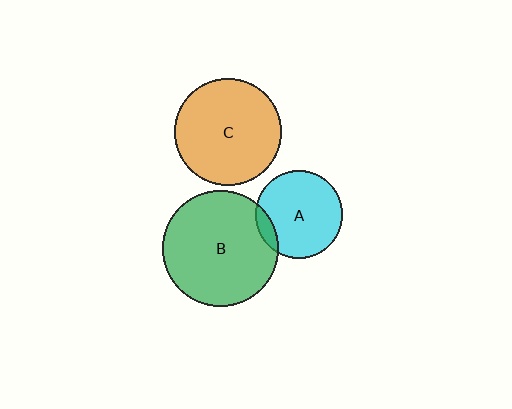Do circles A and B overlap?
Yes.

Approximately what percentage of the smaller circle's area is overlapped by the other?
Approximately 10%.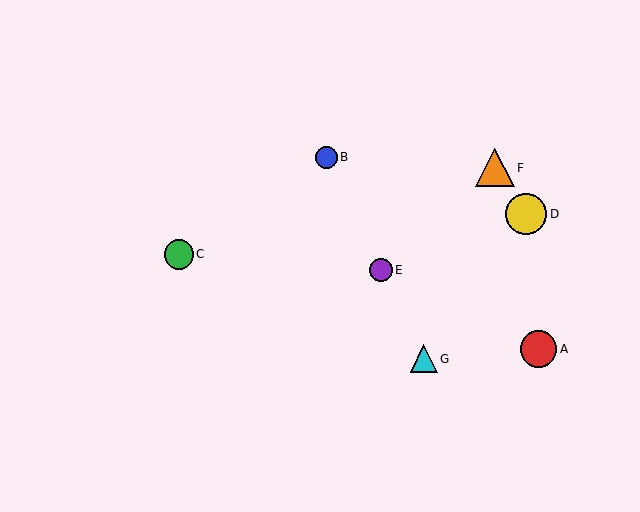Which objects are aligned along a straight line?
Objects B, E, G are aligned along a straight line.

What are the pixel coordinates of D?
Object D is at (526, 214).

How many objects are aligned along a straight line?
3 objects (B, E, G) are aligned along a straight line.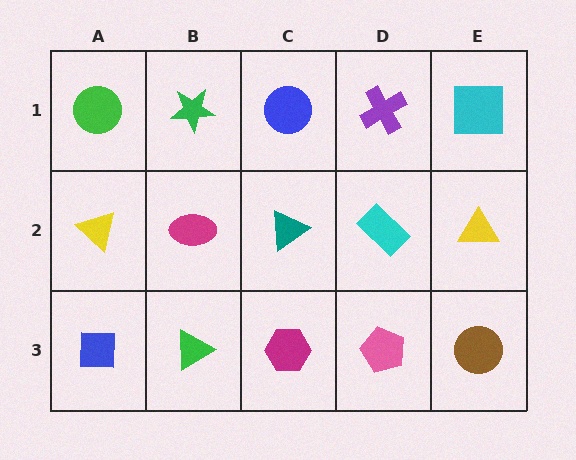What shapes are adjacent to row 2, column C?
A blue circle (row 1, column C), a magenta hexagon (row 3, column C), a magenta ellipse (row 2, column B), a cyan rectangle (row 2, column D).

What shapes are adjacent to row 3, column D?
A cyan rectangle (row 2, column D), a magenta hexagon (row 3, column C), a brown circle (row 3, column E).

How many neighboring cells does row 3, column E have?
2.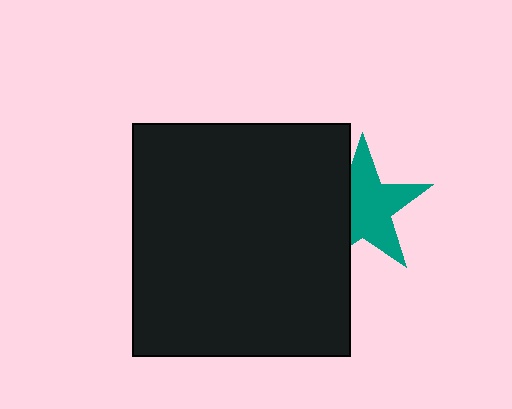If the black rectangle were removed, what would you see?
You would see the complete teal star.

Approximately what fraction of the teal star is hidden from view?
Roughly 34% of the teal star is hidden behind the black rectangle.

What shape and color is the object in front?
The object in front is a black rectangle.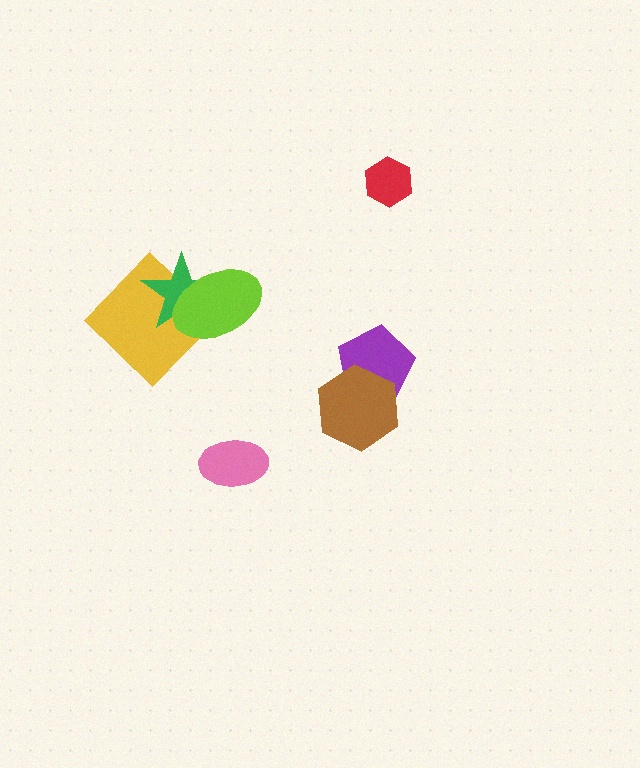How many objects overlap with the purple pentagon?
1 object overlaps with the purple pentagon.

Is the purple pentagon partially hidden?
Yes, it is partially covered by another shape.